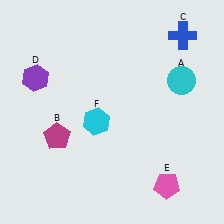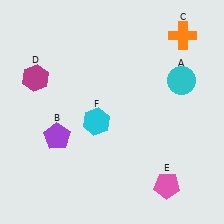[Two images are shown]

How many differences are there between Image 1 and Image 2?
There are 3 differences between the two images.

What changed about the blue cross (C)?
In Image 1, C is blue. In Image 2, it changed to orange.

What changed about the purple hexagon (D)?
In Image 1, D is purple. In Image 2, it changed to magenta.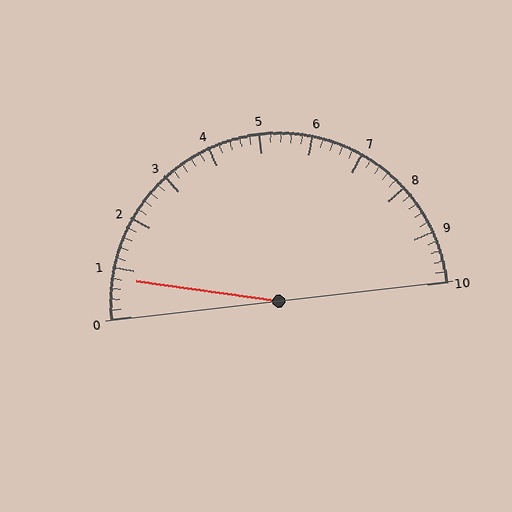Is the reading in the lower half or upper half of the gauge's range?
The reading is in the lower half of the range (0 to 10).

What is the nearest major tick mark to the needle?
The nearest major tick mark is 1.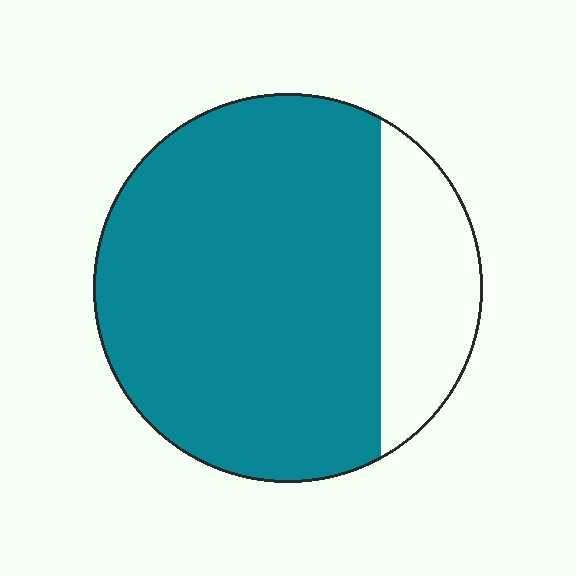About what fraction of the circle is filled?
About four fifths (4/5).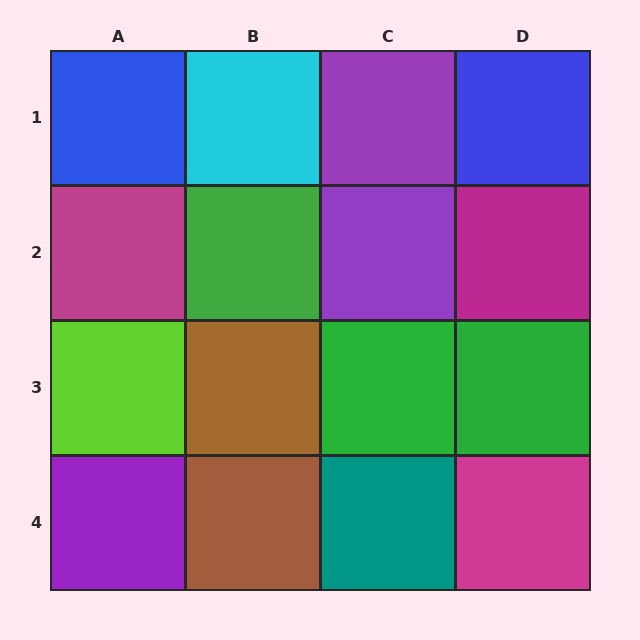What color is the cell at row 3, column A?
Lime.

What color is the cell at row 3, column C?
Green.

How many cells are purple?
3 cells are purple.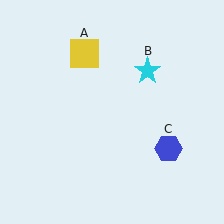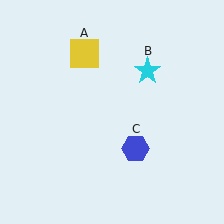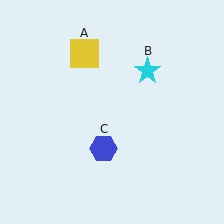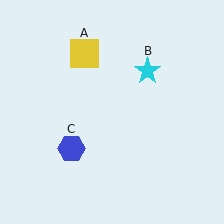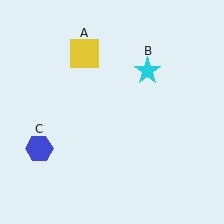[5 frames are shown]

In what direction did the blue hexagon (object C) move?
The blue hexagon (object C) moved left.